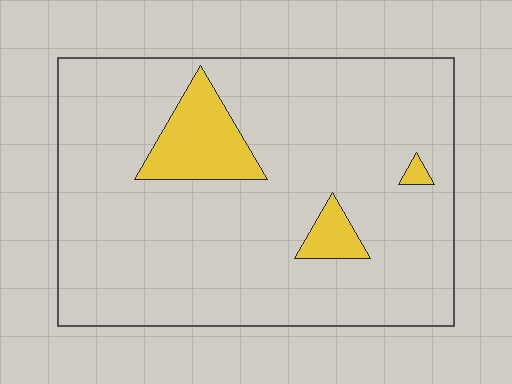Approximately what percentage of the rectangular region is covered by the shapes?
Approximately 10%.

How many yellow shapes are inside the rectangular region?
3.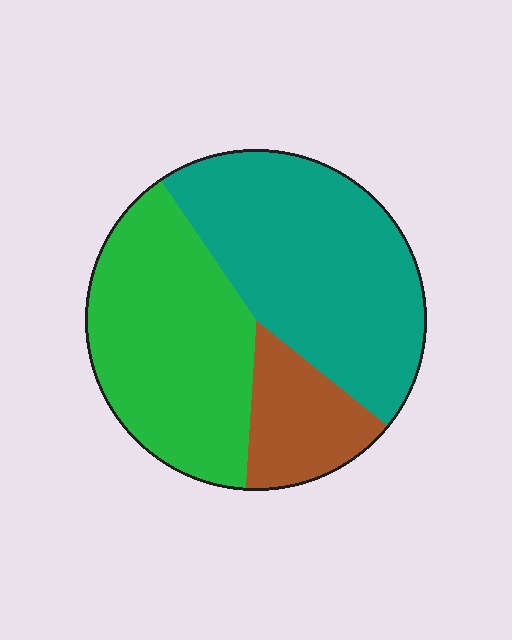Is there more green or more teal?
Teal.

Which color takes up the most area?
Teal, at roughly 45%.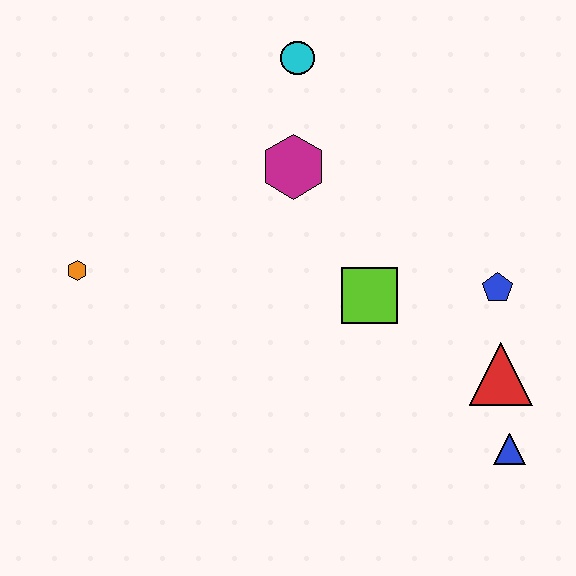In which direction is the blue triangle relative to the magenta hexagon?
The blue triangle is below the magenta hexagon.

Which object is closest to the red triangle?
The blue triangle is closest to the red triangle.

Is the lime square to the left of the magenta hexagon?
No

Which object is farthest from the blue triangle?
The orange hexagon is farthest from the blue triangle.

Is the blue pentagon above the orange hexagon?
No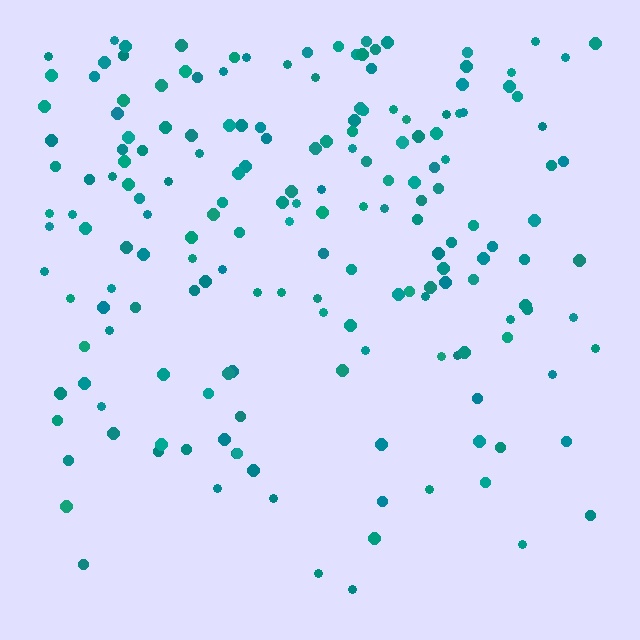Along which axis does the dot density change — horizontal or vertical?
Vertical.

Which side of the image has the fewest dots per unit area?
The bottom.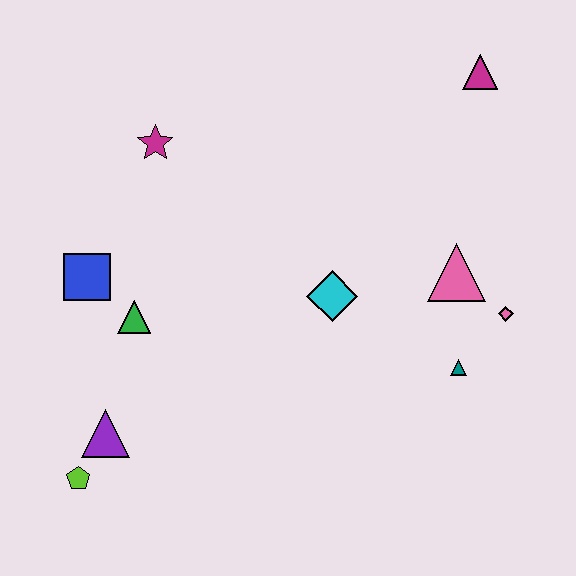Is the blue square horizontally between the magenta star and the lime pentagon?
Yes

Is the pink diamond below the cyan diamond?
Yes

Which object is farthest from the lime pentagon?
The magenta triangle is farthest from the lime pentagon.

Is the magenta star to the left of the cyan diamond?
Yes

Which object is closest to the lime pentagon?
The purple triangle is closest to the lime pentagon.